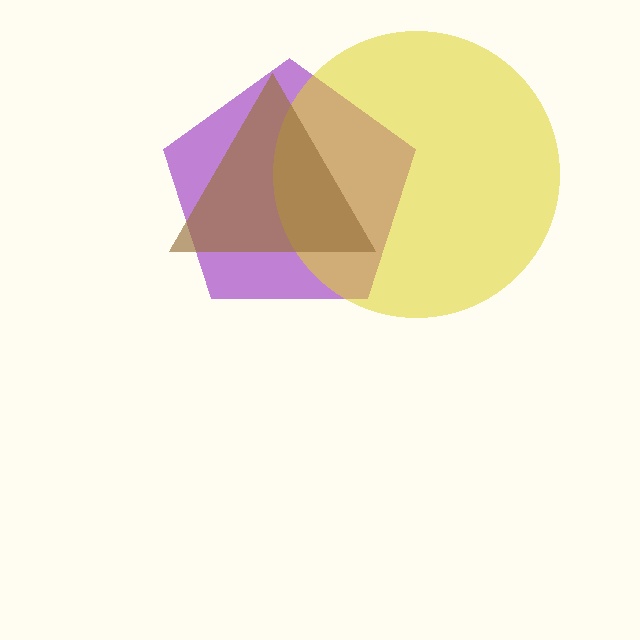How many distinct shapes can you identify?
There are 3 distinct shapes: a purple pentagon, a yellow circle, a brown triangle.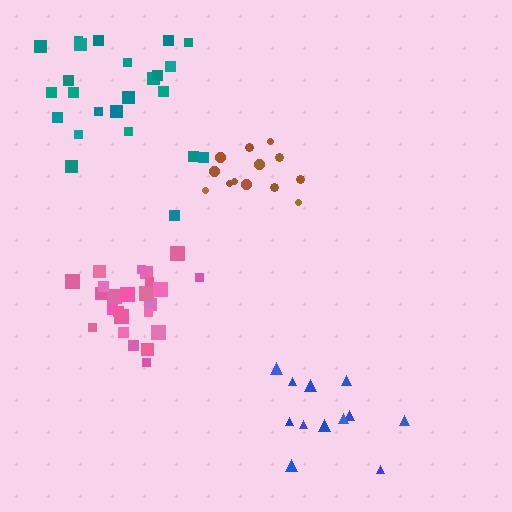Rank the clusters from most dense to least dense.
pink, brown, blue, teal.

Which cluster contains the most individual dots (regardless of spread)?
Pink (25).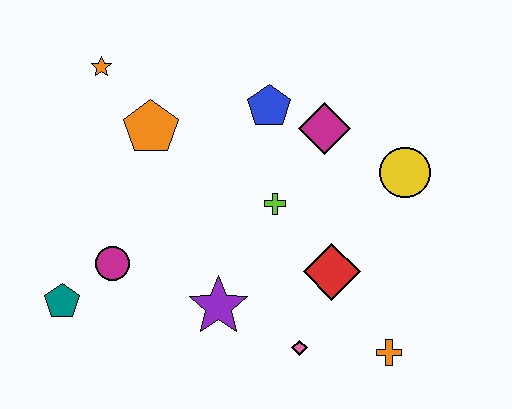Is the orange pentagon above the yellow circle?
Yes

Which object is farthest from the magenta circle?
The yellow circle is farthest from the magenta circle.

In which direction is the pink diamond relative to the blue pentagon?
The pink diamond is below the blue pentagon.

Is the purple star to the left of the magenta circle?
No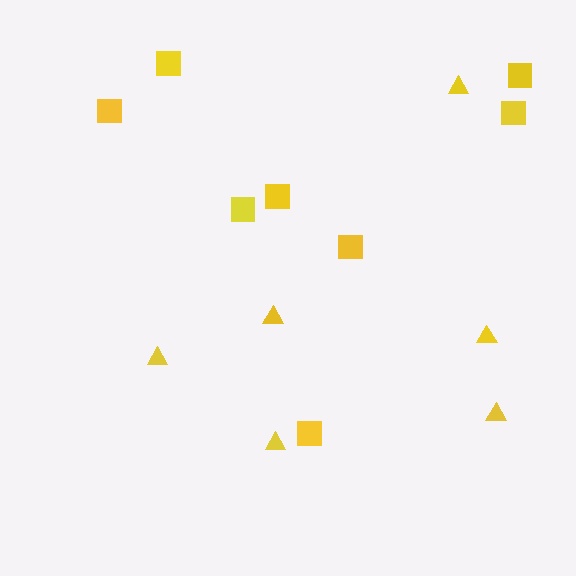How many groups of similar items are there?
There are 2 groups: one group of triangles (6) and one group of squares (8).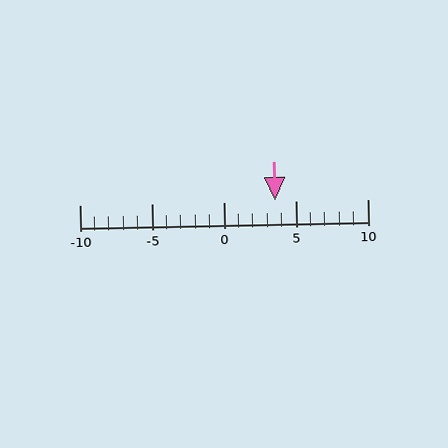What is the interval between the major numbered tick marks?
The major tick marks are spaced 5 units apart.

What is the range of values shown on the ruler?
The ruler shows values from -10 to 10.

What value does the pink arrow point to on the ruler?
The pink arrow points to approximately 4.